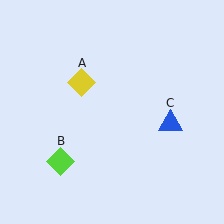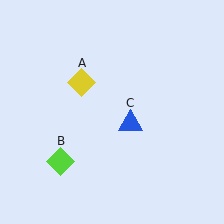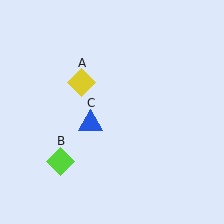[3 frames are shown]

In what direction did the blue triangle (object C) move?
The blue triangle (object C) moved left.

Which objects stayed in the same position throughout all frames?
Yellow diamond (object A) and lime diamond (object B) remained stationary.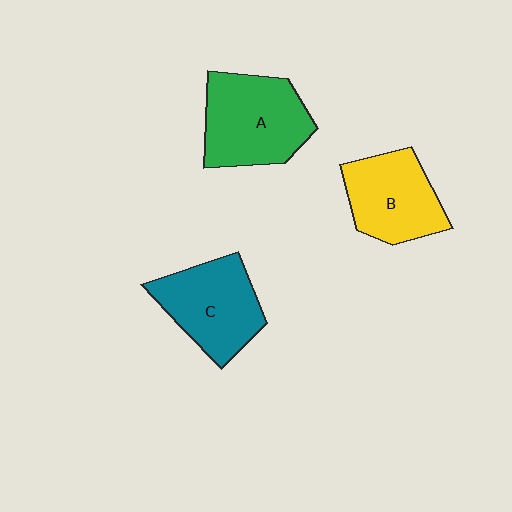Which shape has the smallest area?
Shape B (yellow).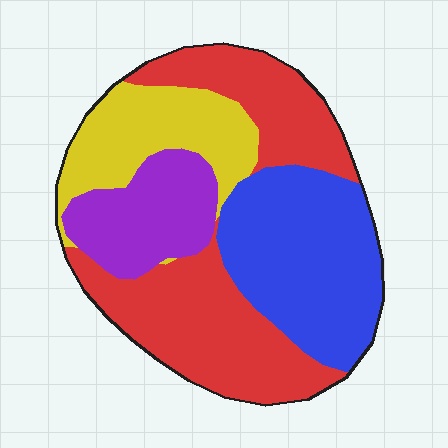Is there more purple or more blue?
Blue.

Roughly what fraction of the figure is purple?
Purple covers around 15% of the figure.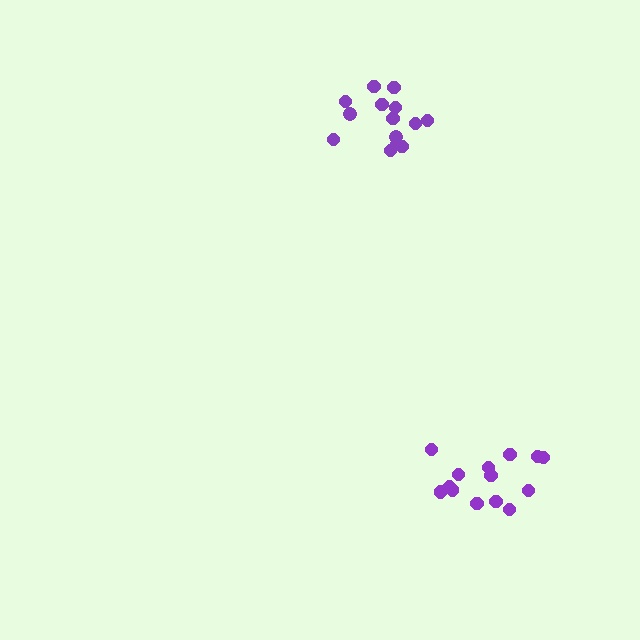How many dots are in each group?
Group 1: 14 dots, Group 2: 14 dots (28 total).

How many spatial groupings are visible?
There are 2 spatial groupings.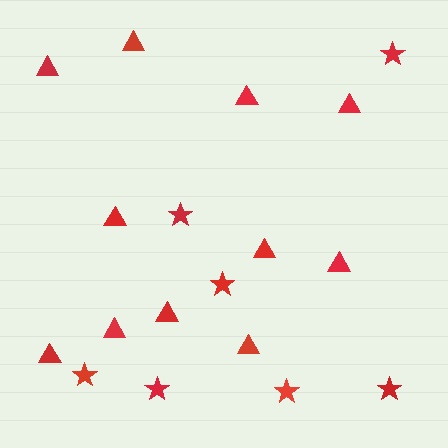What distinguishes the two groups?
There are 2 groups: one group of triangles (11) and one group of stars (7).